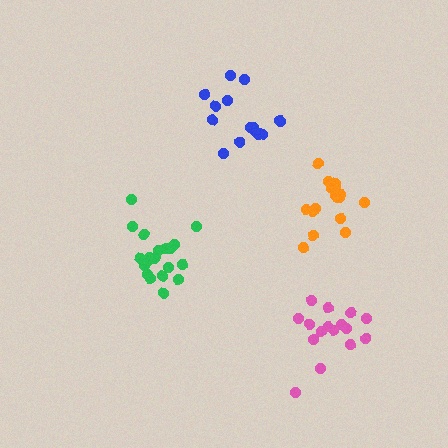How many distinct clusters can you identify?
There are 4 distinct clusters.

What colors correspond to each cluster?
The clusters are colored: blue, green, orange, pink.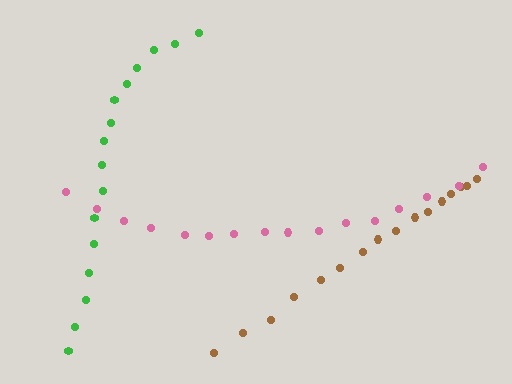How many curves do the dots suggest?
There are 3 distinct paths.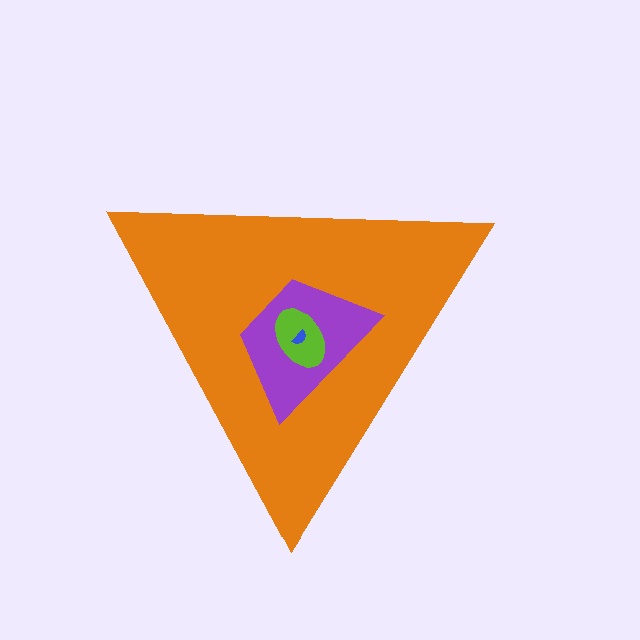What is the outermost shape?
The orange triangle.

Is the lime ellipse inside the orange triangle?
Yes.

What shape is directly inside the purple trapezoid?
The lime ellipse.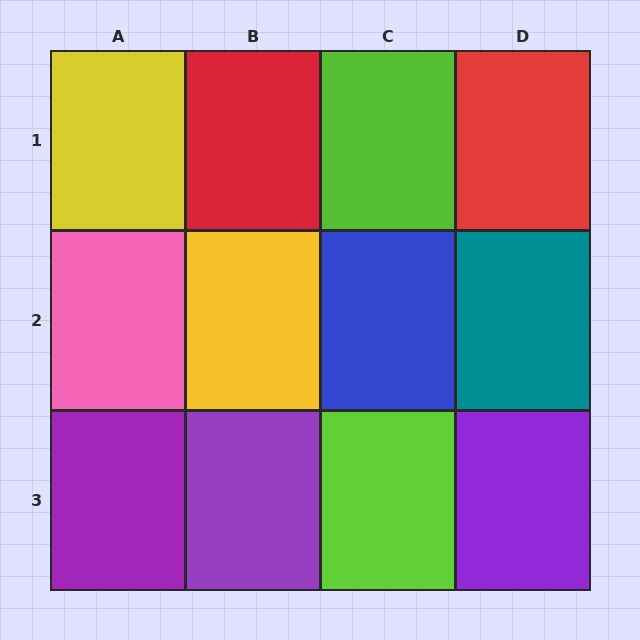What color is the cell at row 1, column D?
Red.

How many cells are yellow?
2 cells are yellow.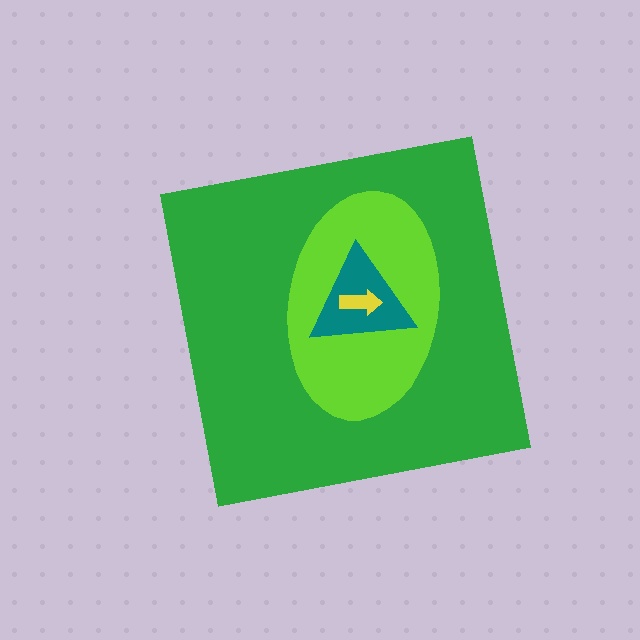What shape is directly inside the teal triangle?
The yellow arrow.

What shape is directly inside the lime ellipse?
The teal triangle.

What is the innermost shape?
The yellow arrow.